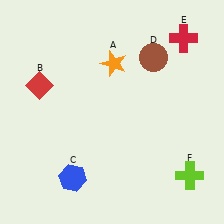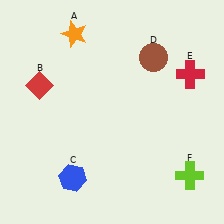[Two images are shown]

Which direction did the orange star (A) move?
The orange star (A) moved left.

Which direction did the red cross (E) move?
The red cross (E) moved down.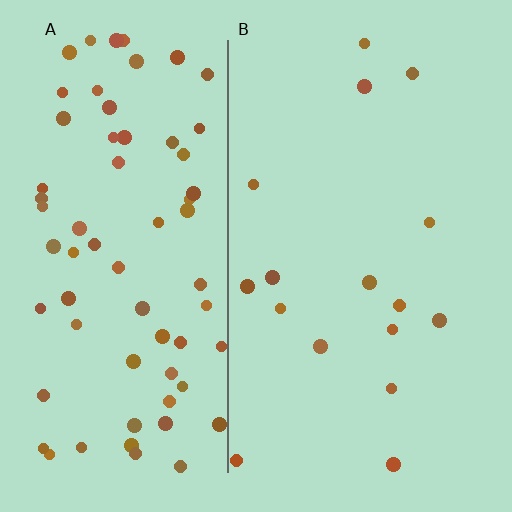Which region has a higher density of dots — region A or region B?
A (the left).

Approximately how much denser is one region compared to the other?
Approximately 4.2× — region A over region B.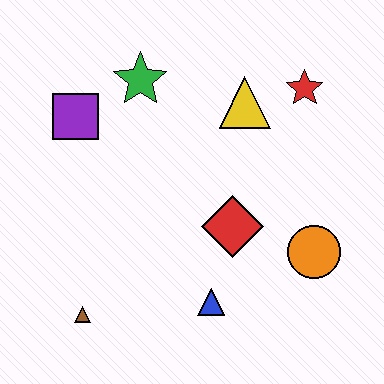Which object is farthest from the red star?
The brown triangle is farthest from the red star.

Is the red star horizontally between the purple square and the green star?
No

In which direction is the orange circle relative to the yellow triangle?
The orange circle is below the yellow triangle.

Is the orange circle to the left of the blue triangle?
No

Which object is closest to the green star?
The purple square is closest to the green star.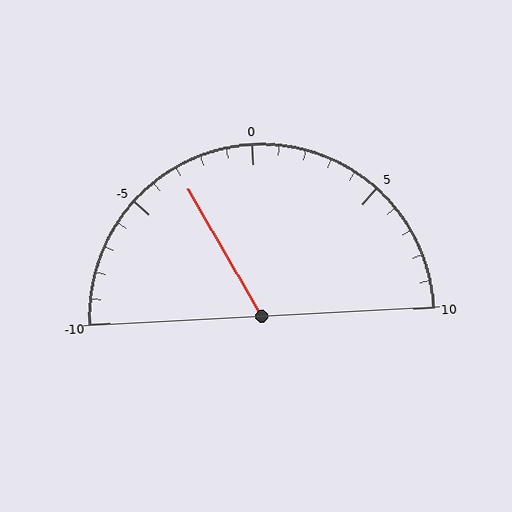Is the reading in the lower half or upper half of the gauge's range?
The reading is in the lower half of the range (-10 to 10).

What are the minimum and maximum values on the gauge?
The gauge ranges from -10 to 10.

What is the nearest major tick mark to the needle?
The nearest major tick mark is -5.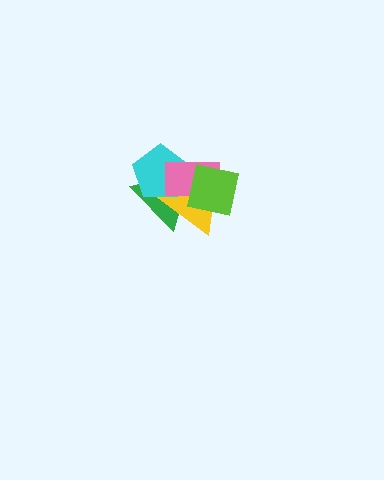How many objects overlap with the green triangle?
4 objects overlap with the green triangle.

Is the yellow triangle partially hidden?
Yes, it is partially covered by another shape.